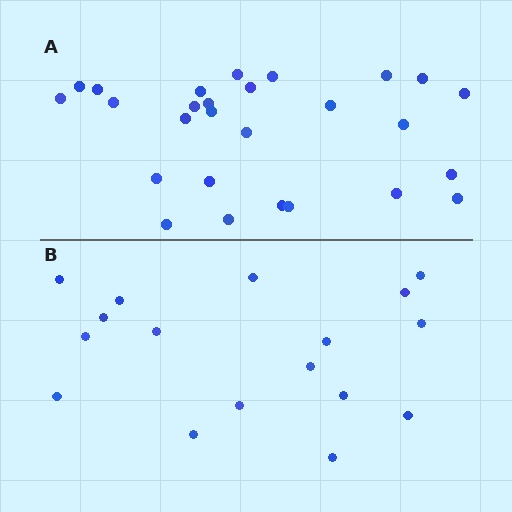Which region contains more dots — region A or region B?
Region A (the top region) has more dots.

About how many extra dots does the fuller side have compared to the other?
Region A has roughly 10 or so more dots than region B.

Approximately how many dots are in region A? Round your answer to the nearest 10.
About 30 dots. (The exact count is 27, which rounds to 30.)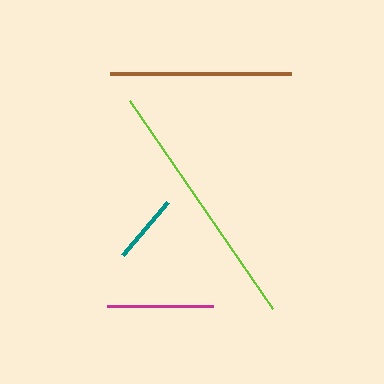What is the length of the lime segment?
The lime segment is approximately 252 pixels long.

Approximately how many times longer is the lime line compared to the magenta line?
The lime line is approximately 2.4 times the length of the magenta line.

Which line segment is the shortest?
The teal line is the shortest at approximately 70 pixels.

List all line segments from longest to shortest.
From longest to shortest: lime, brown, magenta, teal.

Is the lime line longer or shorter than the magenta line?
The lime line is longer than the magenta line.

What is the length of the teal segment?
The teal segment is approximately 70 pixels long.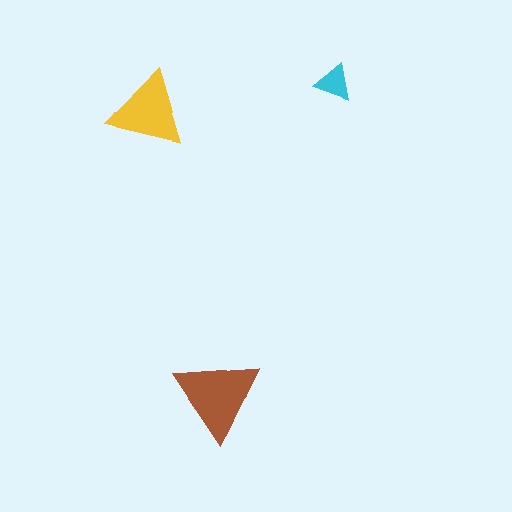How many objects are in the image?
There are 3 objects in the image.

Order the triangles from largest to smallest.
the brown one, the yellow one, the cyan one.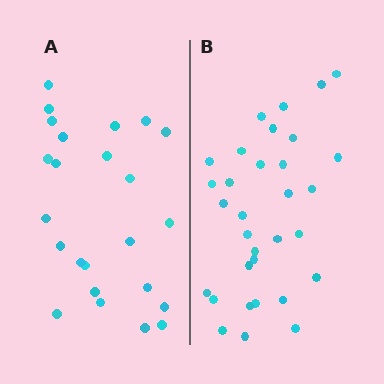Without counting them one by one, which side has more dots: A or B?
Region B (the right region) has more dots.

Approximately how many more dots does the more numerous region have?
Region B has roughly 8 or so more dots than region A.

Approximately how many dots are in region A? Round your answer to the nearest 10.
About 20 dots. (The exact count is 24, which rounds to 20.)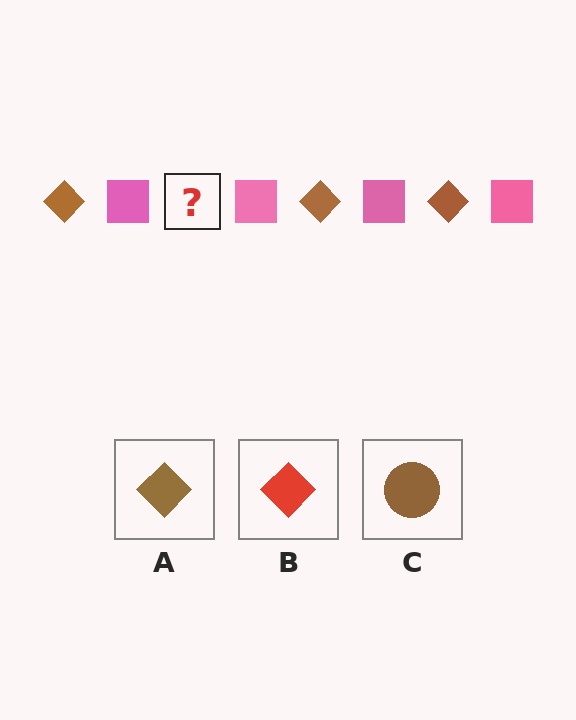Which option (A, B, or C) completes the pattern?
A.